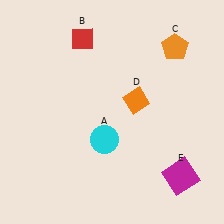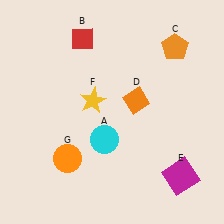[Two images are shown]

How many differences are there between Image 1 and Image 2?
There are 2 differences between the two images.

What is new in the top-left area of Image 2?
A yellow star (F) was added in the top-left area of Image 2.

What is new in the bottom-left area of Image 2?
An orange circle (G) was added in the bottom-left area of Image 2.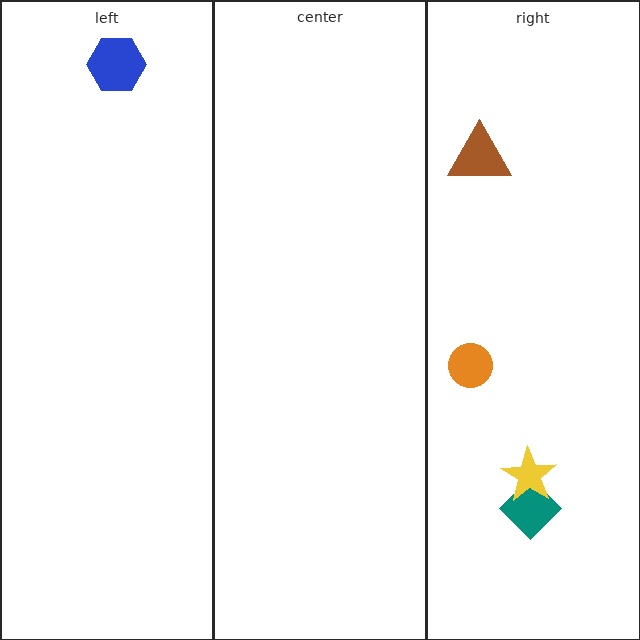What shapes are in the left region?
The blue hexagon.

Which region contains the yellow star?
The right region.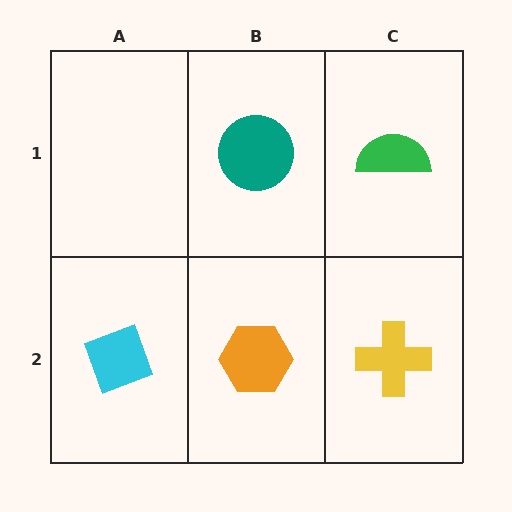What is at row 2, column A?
A cyan diamond.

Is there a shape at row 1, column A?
No, that cell is empty.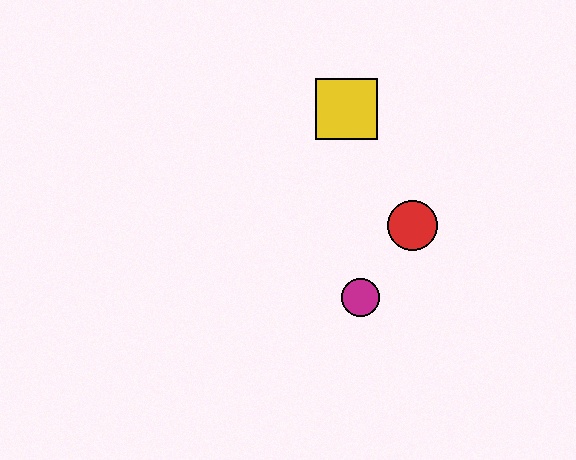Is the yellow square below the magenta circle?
No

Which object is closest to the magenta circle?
The red circle is closest to the magenta circle.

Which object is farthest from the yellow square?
The magenta circle is farthest from the yellow square.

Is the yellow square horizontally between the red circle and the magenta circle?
No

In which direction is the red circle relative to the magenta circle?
The red circle is above the magenta circle.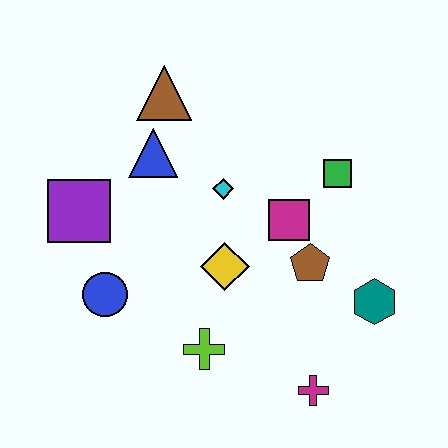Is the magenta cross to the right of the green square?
No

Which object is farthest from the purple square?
The teal hexagon is farthest from the purple square.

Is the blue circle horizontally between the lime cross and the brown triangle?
No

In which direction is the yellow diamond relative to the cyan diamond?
The yellow diamond is below the cyan diamond.